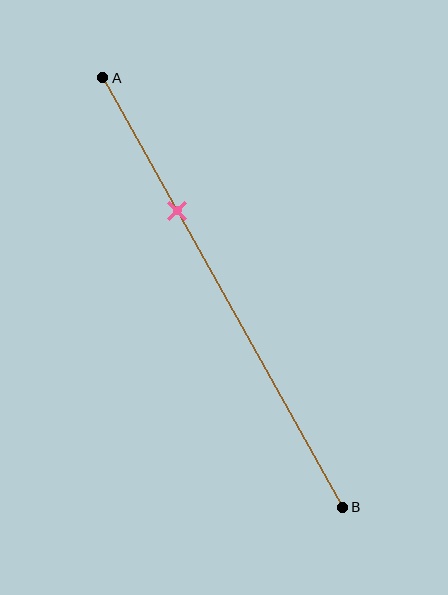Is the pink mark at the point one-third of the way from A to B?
Yes, the mark is approximately at the one-third point.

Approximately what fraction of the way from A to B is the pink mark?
The pink mark is approximately 30% of the way from A to B.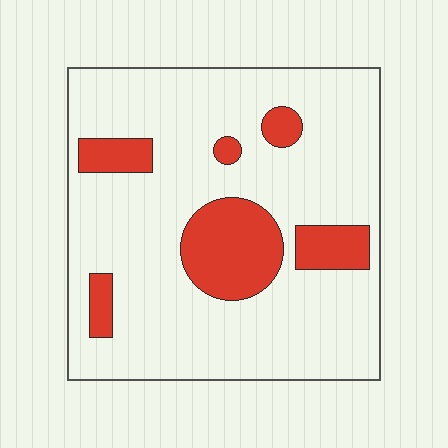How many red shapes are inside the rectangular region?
6.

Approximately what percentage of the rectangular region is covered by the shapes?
Approximately 20%.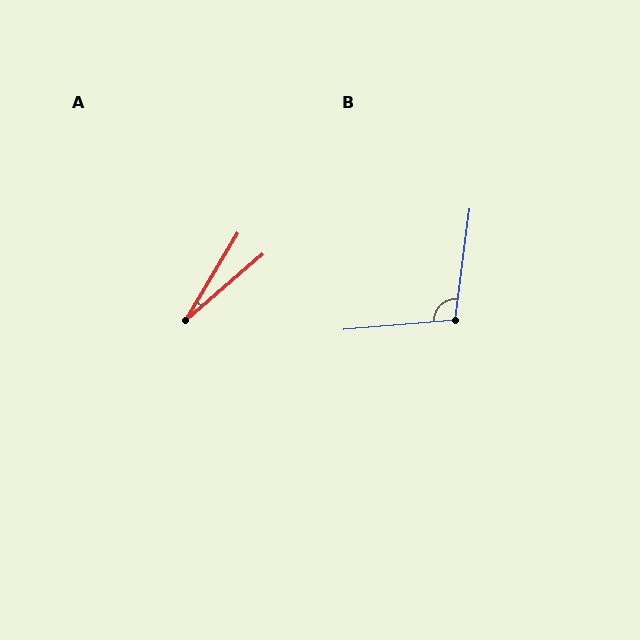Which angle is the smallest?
A, at approximately 18 degrees.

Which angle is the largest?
B, at approximately 103 degrees.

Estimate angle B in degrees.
Approximately 103 degrees.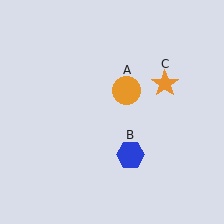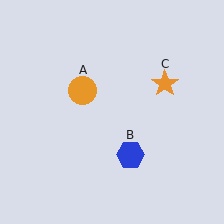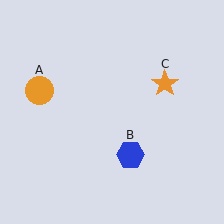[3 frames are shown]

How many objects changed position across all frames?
1 object changed position: orange circle (object A).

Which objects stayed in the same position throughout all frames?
Blue hexagon (object B) and orange star (object C) remained stationary.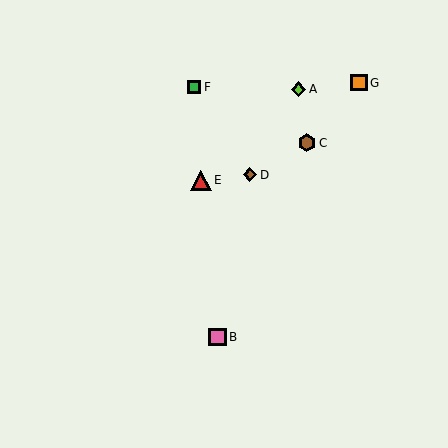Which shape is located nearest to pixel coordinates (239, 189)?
The brown diamond (labeled D) at (250, 175) is nearest to that location.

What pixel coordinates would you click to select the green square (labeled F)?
Click at (194, 87) to select the green square F.